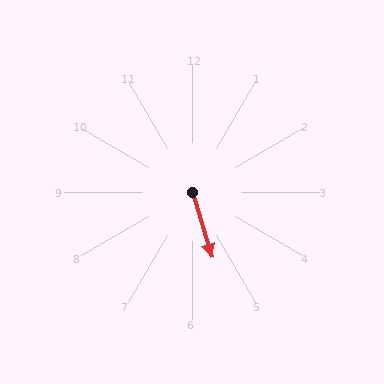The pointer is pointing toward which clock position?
Roughly 5 o'clock.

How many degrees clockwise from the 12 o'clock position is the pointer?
Approximately 163 degrees.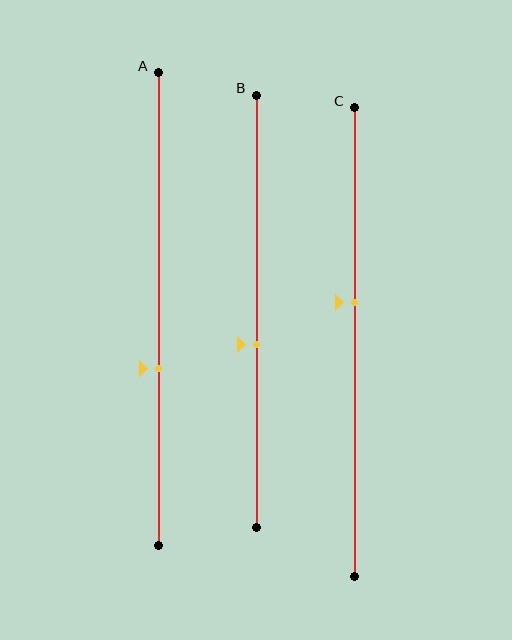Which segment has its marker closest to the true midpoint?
Segment B has its marker closest to the true midpoint.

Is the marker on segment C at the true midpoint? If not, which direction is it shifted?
No, the marker on segment C is shifted upward by about 8% of the segment length.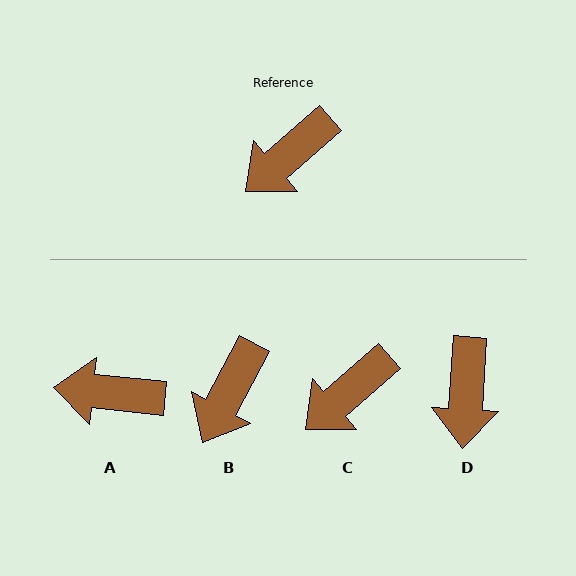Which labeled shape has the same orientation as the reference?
C.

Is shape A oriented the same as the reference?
No, it is off by about 47 degrees.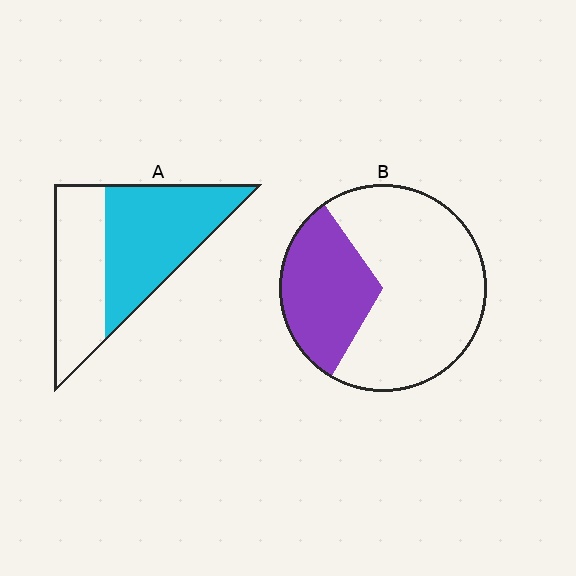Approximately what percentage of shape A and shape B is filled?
A is approximately 55% and B is approximately 30%.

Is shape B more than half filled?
No.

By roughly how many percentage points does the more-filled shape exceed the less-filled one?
By roughly 25 percentage points (A over B).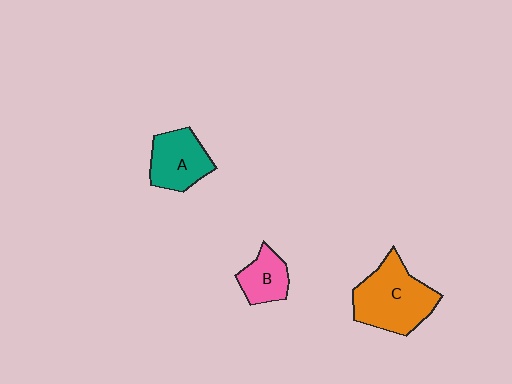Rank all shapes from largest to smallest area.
From largest to smallest: C (orange), A (teal), B (pink).